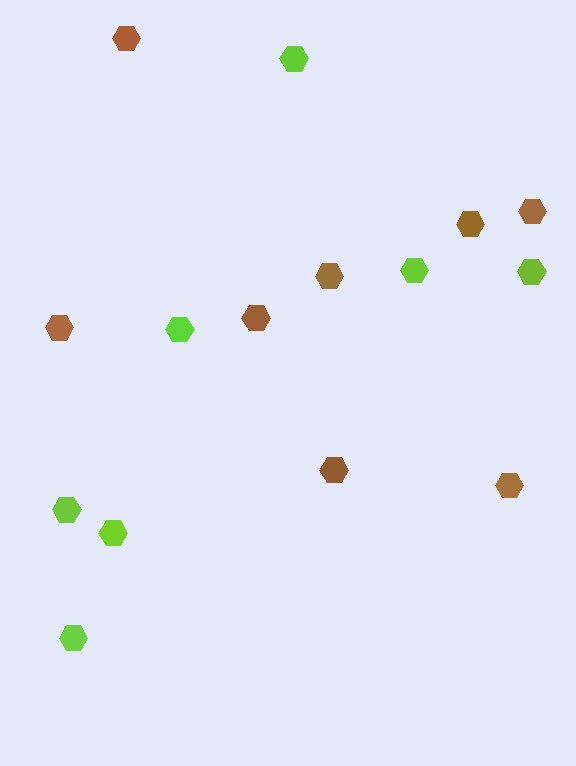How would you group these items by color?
There are 2 groups: one group of lime hexagons (7) and one group of brown hexagons (8).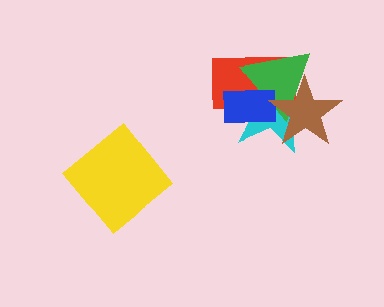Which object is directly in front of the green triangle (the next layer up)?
The blue rectangle is directly in front of the green triangle.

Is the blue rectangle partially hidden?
Yes, it is partially covered by another shape.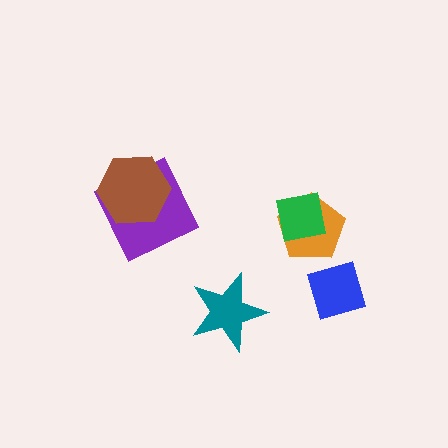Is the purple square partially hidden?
Yes, it is partially covered by another shape.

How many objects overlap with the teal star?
0 objects overlap with the teal star.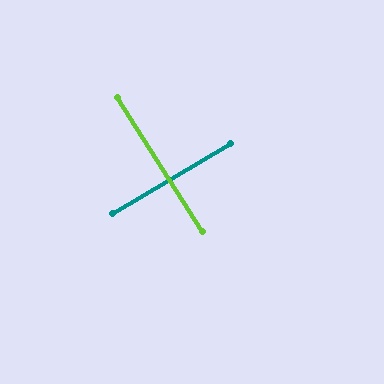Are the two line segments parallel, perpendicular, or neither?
Perpendicular — they meet at approximately 88°.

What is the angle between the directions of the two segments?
Approximately 88 degrees.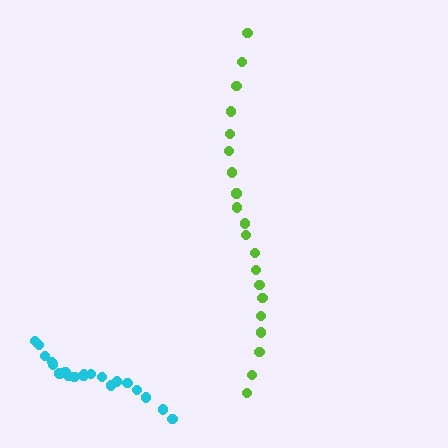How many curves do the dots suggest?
There are 2 distinct paths.